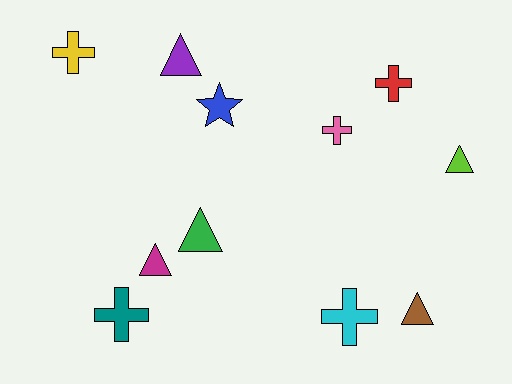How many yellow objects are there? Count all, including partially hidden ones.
There is 1 yellow object.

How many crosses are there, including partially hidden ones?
There are 5 crosses.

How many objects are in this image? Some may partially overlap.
There are 11 objects.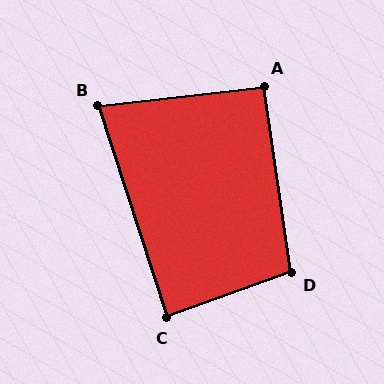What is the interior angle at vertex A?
Approximately 92 degrees (approximately right).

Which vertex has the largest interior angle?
D, at approximately 102 degrees.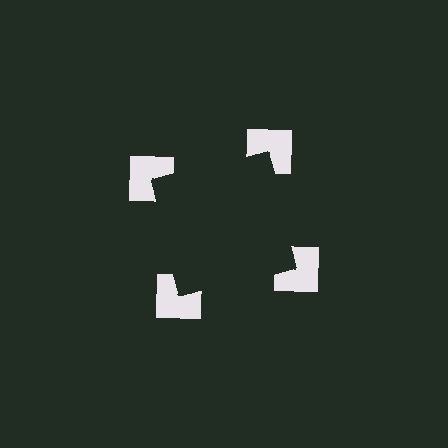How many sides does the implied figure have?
4 sides.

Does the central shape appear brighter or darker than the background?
It typically appears slightly darker than the background, even though no actual brightness change is drawn.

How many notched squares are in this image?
There are 4 — one at each vertex of the illusory square.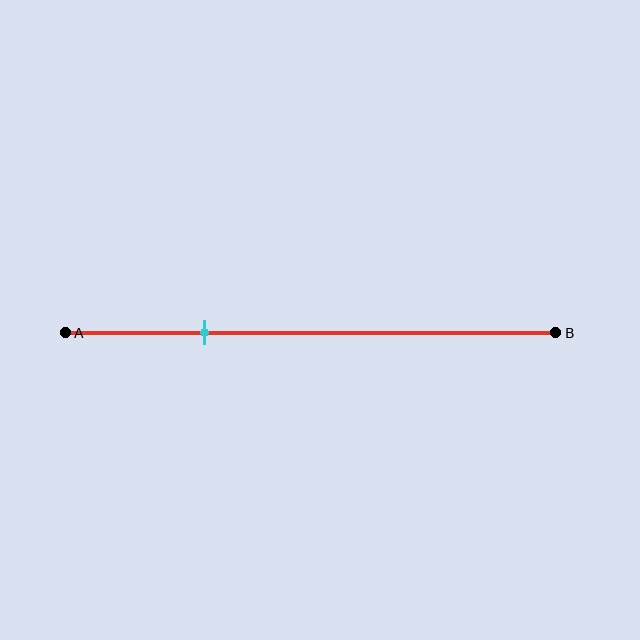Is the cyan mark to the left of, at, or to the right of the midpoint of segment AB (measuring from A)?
The cyan mark is to the left of the midpoint of segment AB.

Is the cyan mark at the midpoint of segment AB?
No, the mark is at about 30% from A, not at the 50% midpoint.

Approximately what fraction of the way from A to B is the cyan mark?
The cyan mark is approximately 30% of the way from A to B.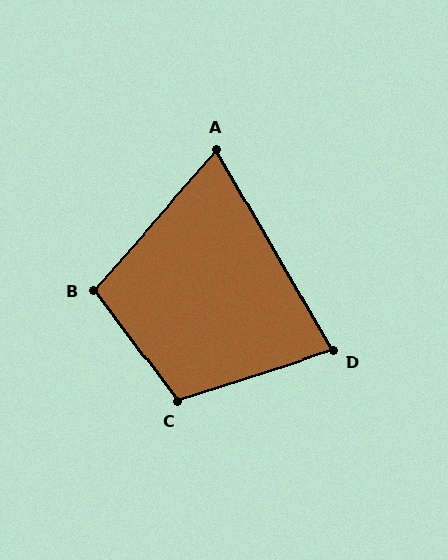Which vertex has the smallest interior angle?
A, at approximately 71 degrees.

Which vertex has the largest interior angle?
C, at approximately 109 degrees.